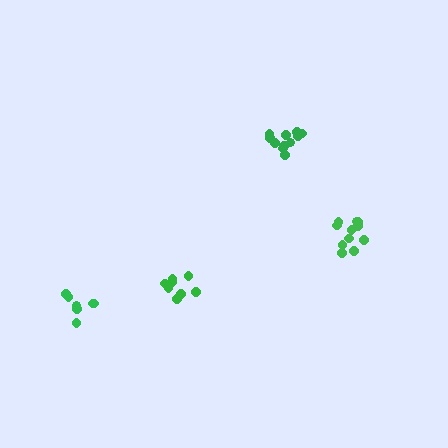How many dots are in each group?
Group 1: 11 dots, Group 2: 7 dots, Group 3: 11 dots, Group 4: 8 dots (37 total).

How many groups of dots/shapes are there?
There are 4 groups.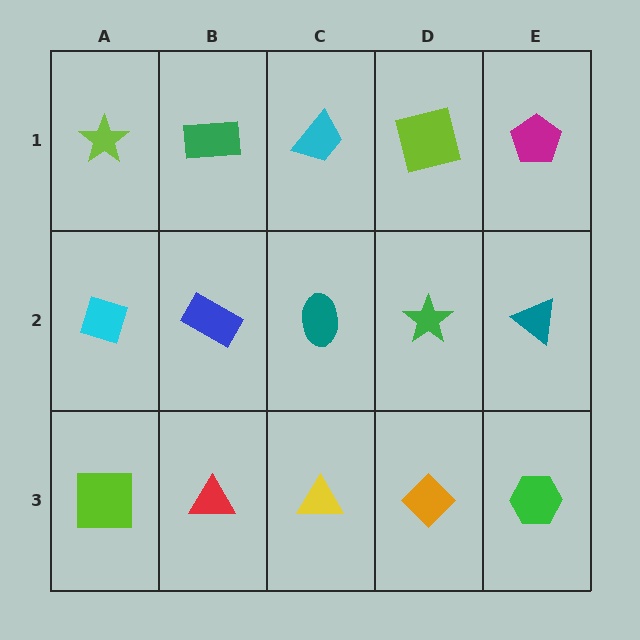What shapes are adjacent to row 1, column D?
A green star (row 2, column D), a cyan trapezoid (row 1, column C), a magenta pentagon (row 1, column E).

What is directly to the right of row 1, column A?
A green rectangle.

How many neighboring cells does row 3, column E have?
2.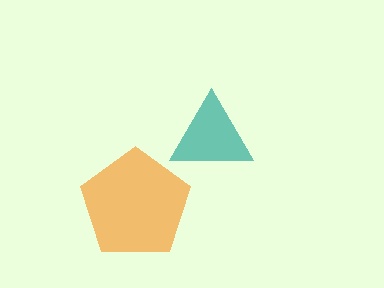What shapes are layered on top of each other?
The layered shapes are: an orange pentagon, a teal triangle.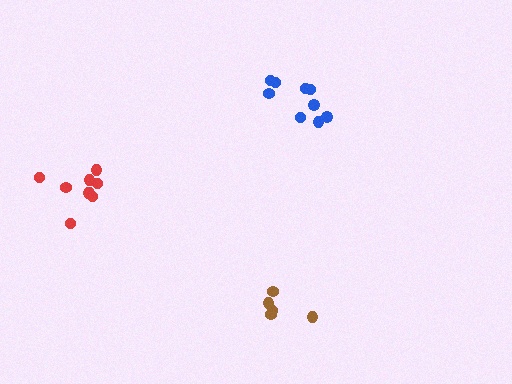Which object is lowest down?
The brown cluster is bottommost.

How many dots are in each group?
Group 1: 9 dots, Group 2: 9 dots, Group 3: 5 dots (23 total).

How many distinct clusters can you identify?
There are 3 distinct clusters.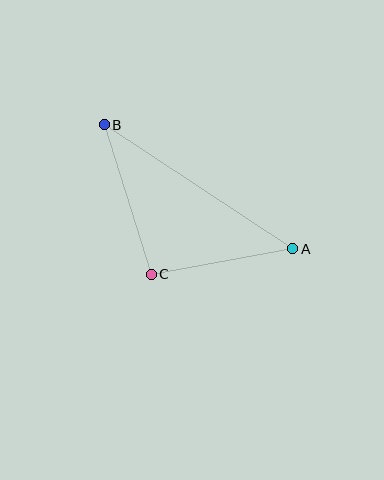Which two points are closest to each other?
Points A and C are closest to each other.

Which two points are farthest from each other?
Points A and B are farthest from each other.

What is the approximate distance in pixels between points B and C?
The distance between B and C is approximately 157 pixels.